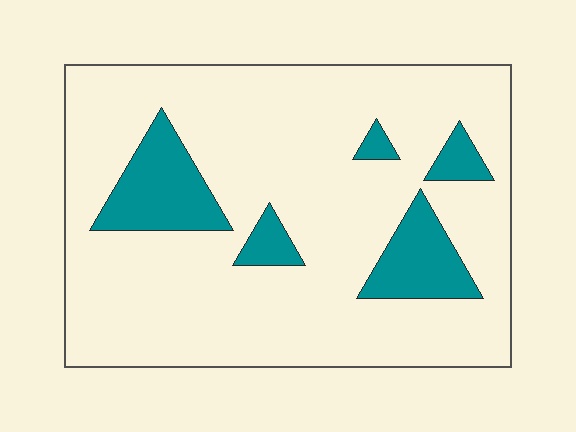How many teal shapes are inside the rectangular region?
5.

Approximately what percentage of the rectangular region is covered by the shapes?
Approximately 15%.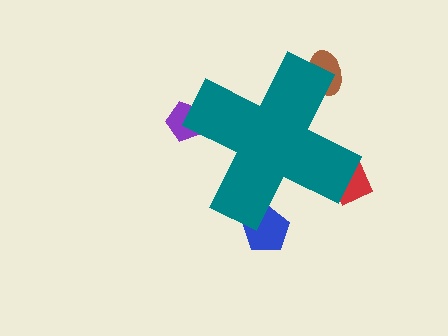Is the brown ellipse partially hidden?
Yes, the brown ellipse is partially hidden behind the teal cross.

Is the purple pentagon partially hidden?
Yes, the purple pentagon is partially hidden behind the teal cross.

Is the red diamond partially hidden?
Yes, the red diamond is partially hidden behind the teal cross.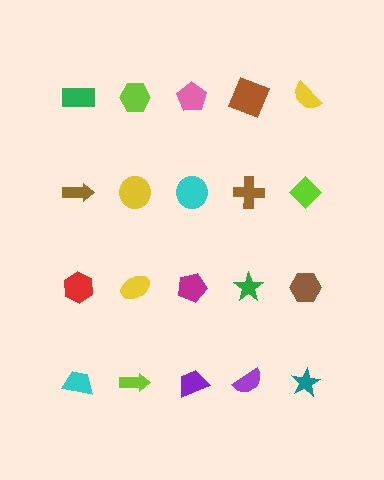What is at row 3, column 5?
A brown hexagon.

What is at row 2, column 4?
A brown cross.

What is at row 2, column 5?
A lime diamond.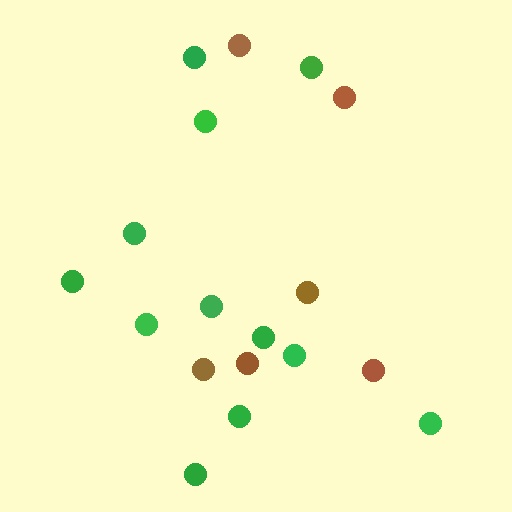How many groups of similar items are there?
There are 2 groups: one group of green circles (12) and one group of brown circles (6).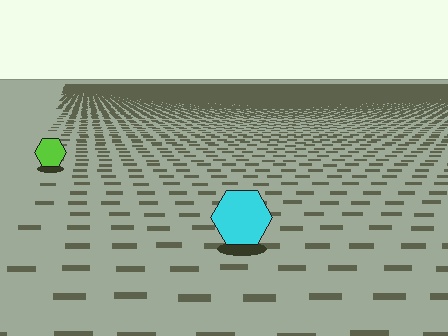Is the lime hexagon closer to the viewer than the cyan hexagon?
No. The cyan hexagon is closer — you can tell from the texture gradient: the ground texture is coarser near it.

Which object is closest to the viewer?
The cyan hexagon is closest. The texture marks near it are larger and more spread out.